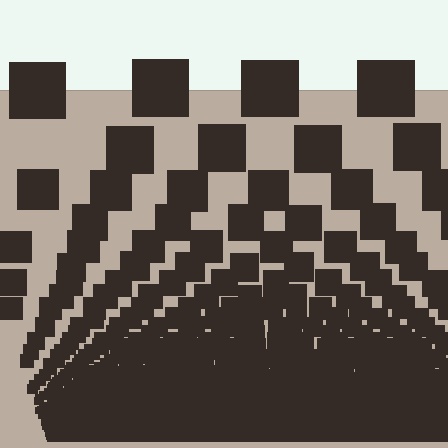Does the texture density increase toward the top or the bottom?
Density increases toward the bottom.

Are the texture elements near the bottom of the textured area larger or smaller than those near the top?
Smaller. The gradient is inverted — elements near the bottom are smaller and denser.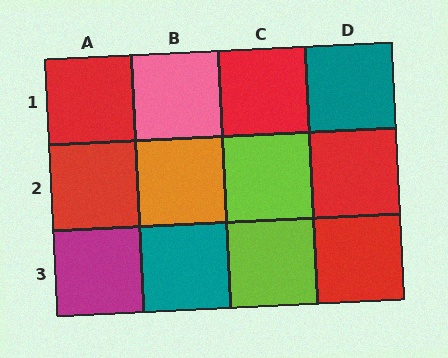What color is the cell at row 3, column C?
Lime.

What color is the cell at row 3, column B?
Teal.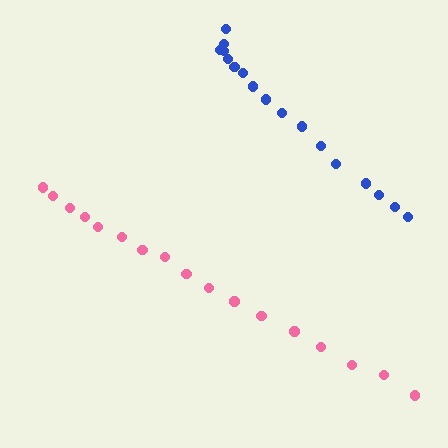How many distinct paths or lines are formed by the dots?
There are 2 distinct paths.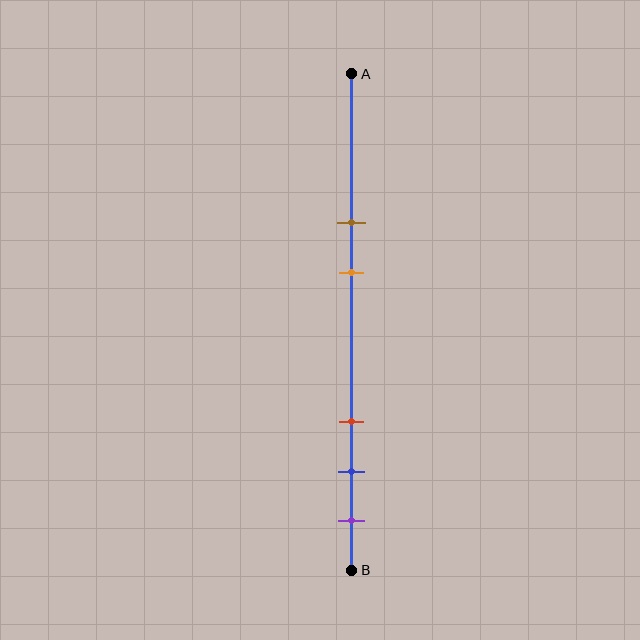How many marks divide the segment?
There are 5 marks dividing the segment.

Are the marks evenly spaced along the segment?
No, the marks are not evenly spaced.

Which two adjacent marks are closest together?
The blue and purple marks are the closest adjacent pair.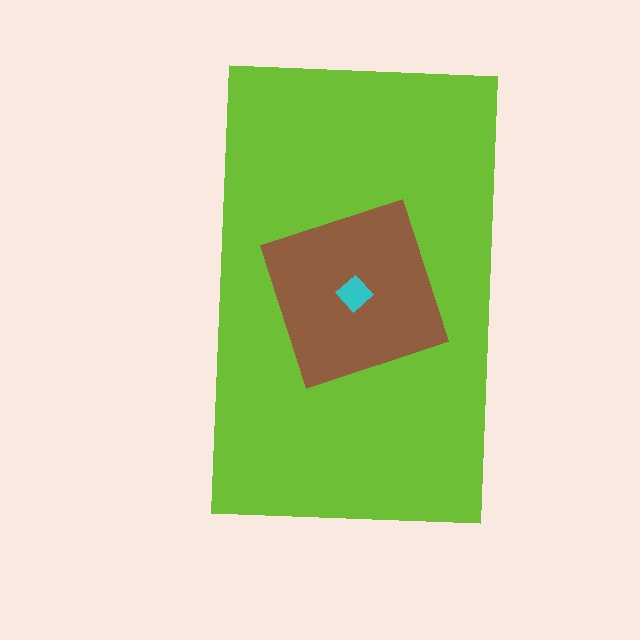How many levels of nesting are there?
3.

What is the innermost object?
The cyan diamond.